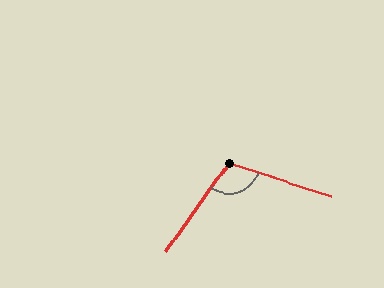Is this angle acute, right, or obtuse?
It is obtuse.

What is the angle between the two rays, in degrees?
Approximately 107 degrees.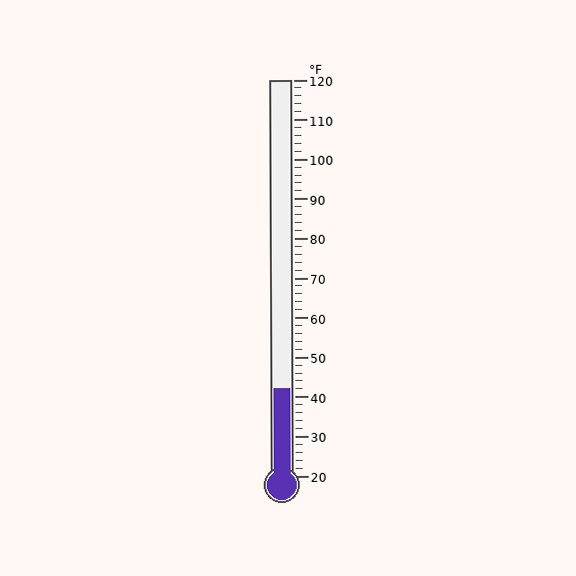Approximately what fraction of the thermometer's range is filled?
The thermometer is filled to approximately 20% of its range.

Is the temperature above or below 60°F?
The temperature is below 60°F.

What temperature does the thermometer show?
The thermometer shows approximately 42°F.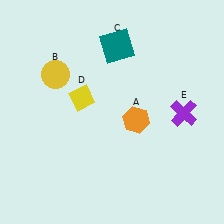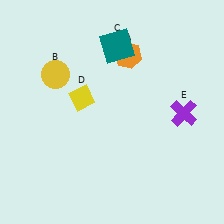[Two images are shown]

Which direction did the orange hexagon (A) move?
The orange hexagon (A) moved up.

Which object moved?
The orange hexagon (A) moved up.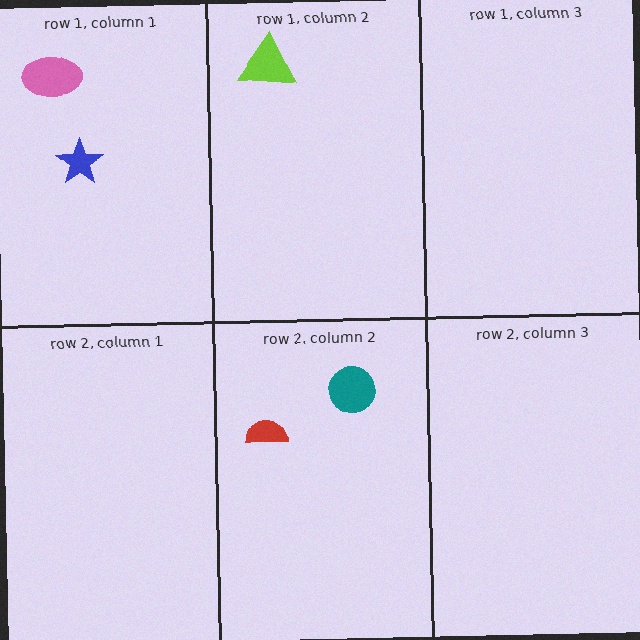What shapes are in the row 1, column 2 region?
The lime triangle.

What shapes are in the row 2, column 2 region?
The red semicircle, the teal circle.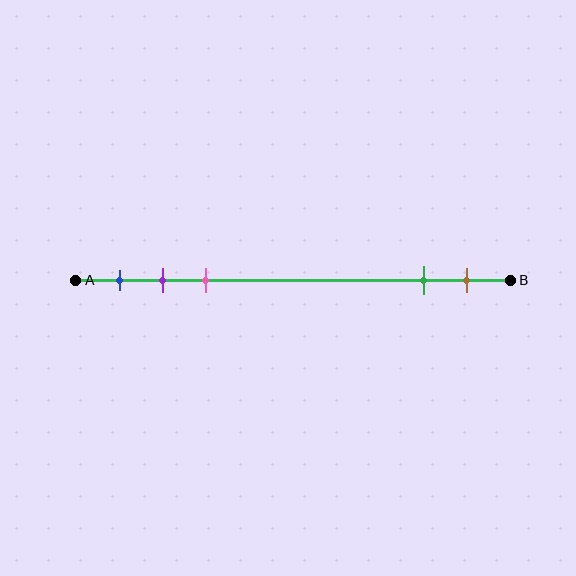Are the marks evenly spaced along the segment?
No, the marks are not evenly spaced.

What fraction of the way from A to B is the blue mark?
The blue mark is approximately 10% (0.1) of the way from A to B.